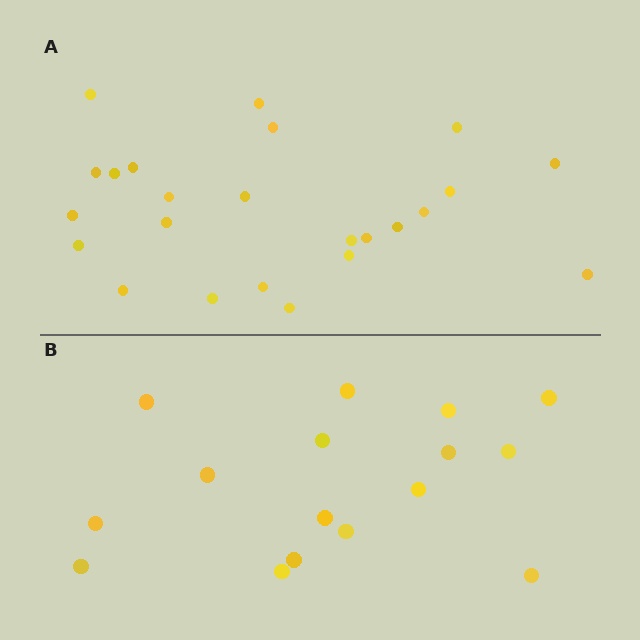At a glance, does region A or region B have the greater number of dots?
Region A (the top region) has more dots.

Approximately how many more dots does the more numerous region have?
Region A has roughly 8 or so more dots than region B.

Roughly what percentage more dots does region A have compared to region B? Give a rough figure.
About 50% more.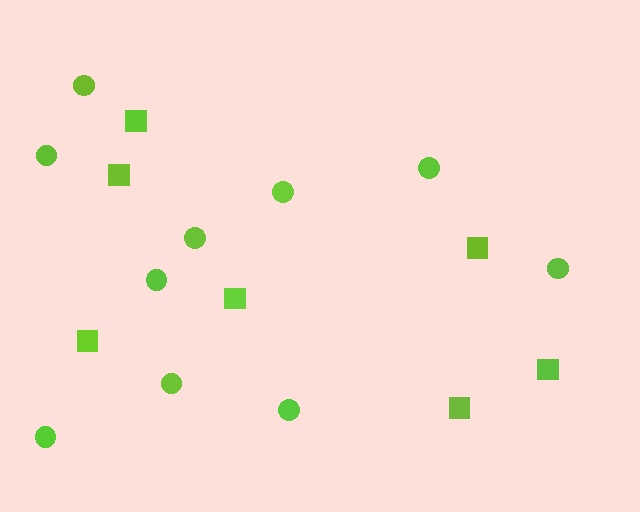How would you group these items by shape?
There are 2 groups: one group of squares (7) and one group of circles (10).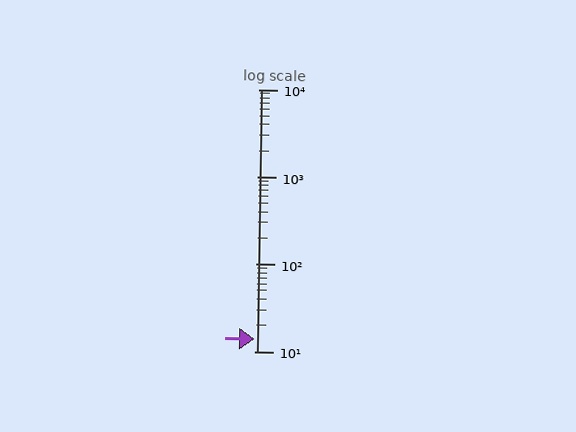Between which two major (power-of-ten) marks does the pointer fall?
The pointer is between 10 and 100.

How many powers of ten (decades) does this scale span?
The scale spans 3 decades, from 10 to 10000.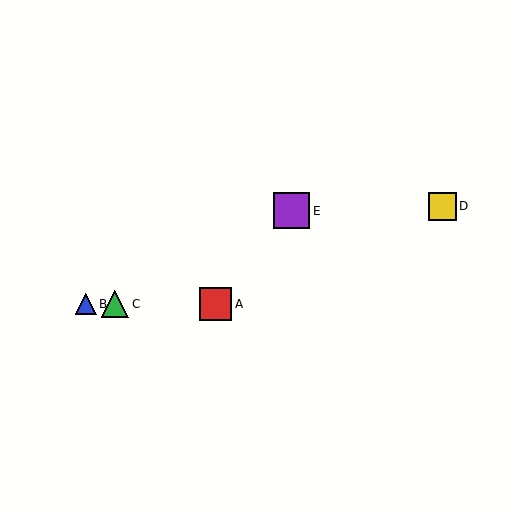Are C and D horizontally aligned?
No, C is at y≈304 and D is at y≈206.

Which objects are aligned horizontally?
Objects A, B, C are aligned horizontally.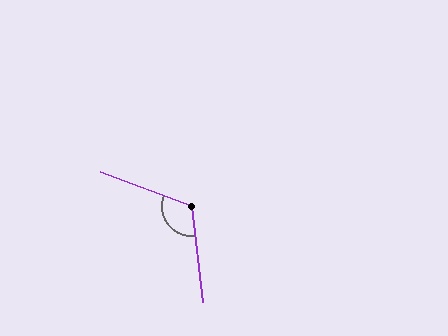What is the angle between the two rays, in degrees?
Approximately 117 degrees.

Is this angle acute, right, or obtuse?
It is obtuse.